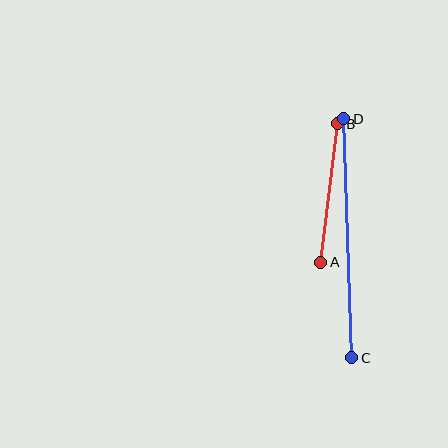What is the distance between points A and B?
The distance is approximately 139 pixels.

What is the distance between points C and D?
The distance is approximately 239 pixels.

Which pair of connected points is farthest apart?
Points C and D are farthest apart.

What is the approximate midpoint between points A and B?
The midpoint is at approximately (329, 193) pixels.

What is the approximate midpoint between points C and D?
The midpoint is at approximately (348, 238) pixels.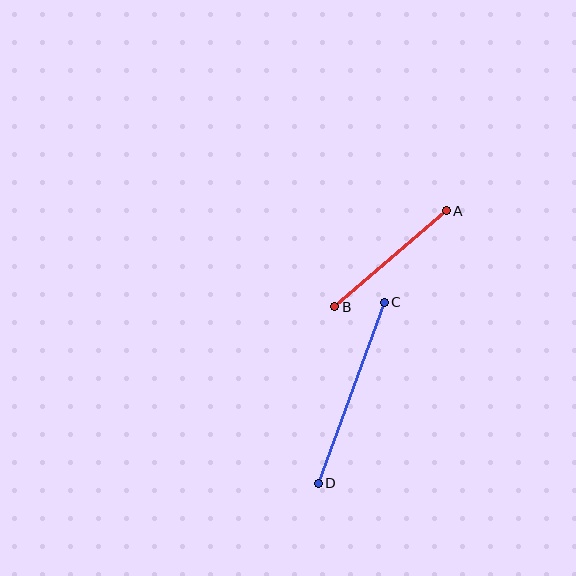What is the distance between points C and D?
The distance is approximately 193 pixels.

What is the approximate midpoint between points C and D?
The midpoint is at approximately (351, 393) pixels.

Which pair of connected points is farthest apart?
Points C and D are farthest apart.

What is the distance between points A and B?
The distance is approximately 147 pixels.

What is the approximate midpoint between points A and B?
The midpoint is at approximately (391, 259) pixels.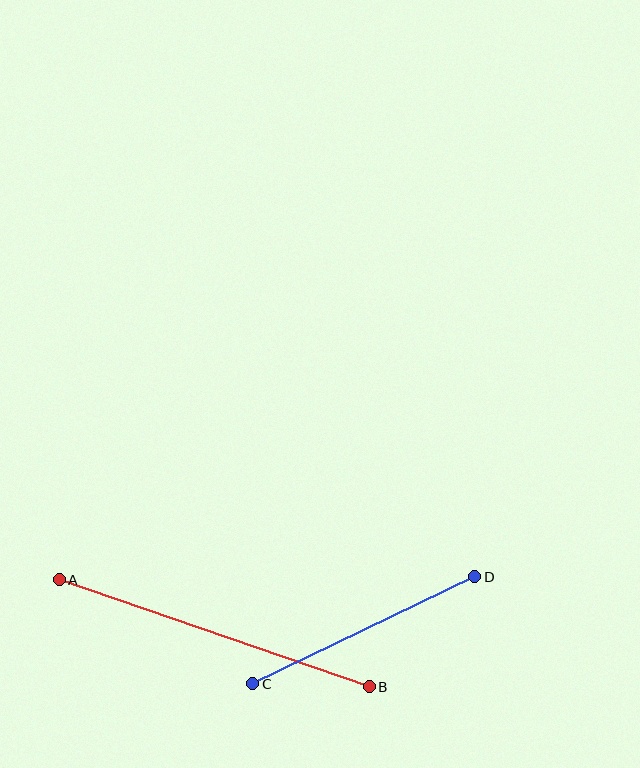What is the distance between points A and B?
The distance is approximately 328 pixels.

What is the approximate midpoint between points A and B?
The midpoint is at approximately (214, 633) pixels.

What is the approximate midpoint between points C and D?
The midpoint is at approximately (364, 630) pixels.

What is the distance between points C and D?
The distance is approximately 246 pixels.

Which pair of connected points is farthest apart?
Points A and B are farthest apart.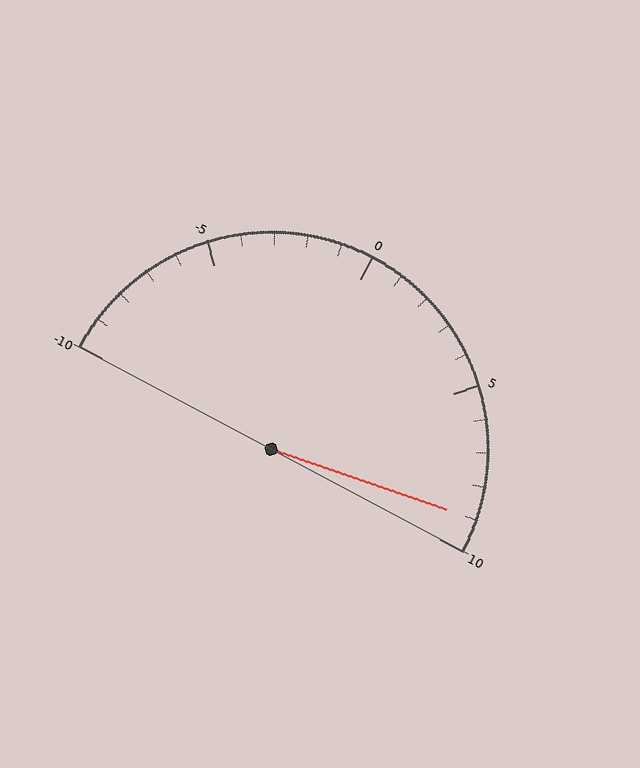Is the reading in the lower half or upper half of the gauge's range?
The reading is in the upper half of the range (-10 to 10).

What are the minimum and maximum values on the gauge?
The gauge ranges from -10 to 10.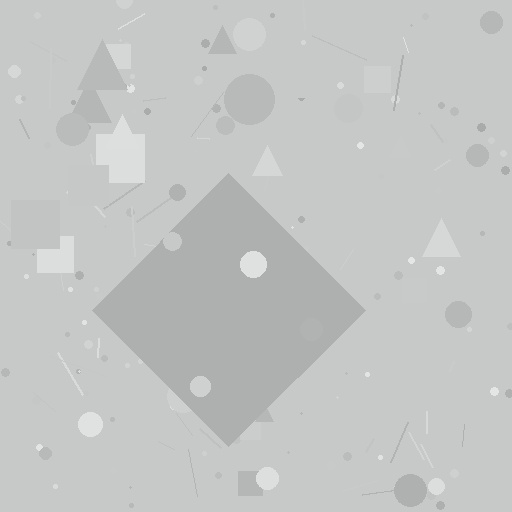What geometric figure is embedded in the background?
A diamond is embedded in the background.